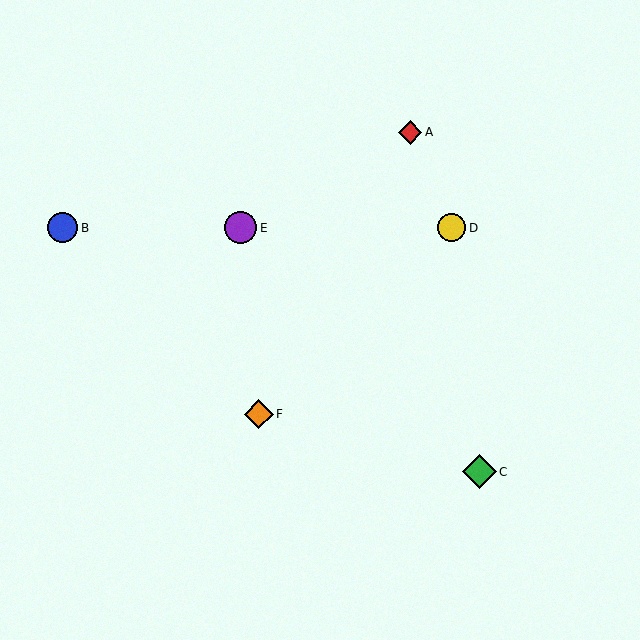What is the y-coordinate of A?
Object A is at y≈132.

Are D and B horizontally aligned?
Yes, both are at y≈228.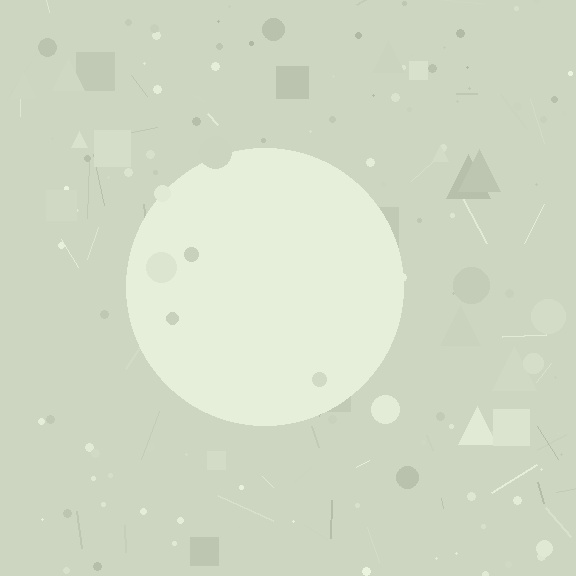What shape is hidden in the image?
A circle is hidden in the image.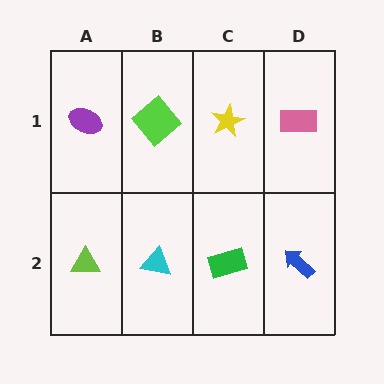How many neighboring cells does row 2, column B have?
3.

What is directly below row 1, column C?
A green rectangle.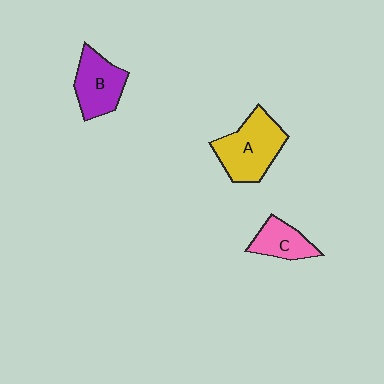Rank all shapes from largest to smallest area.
From largest to smallest: A (yellow), B (purple), C (pink).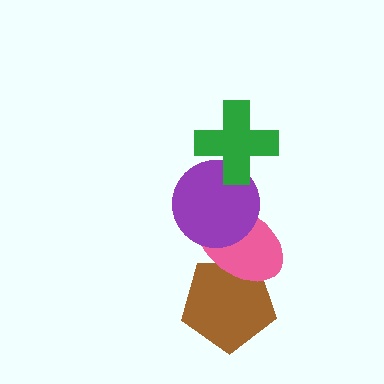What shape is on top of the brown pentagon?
The pink ellipse is on top of the brown pentagon.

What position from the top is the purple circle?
The purple circle is 2nd from the top.